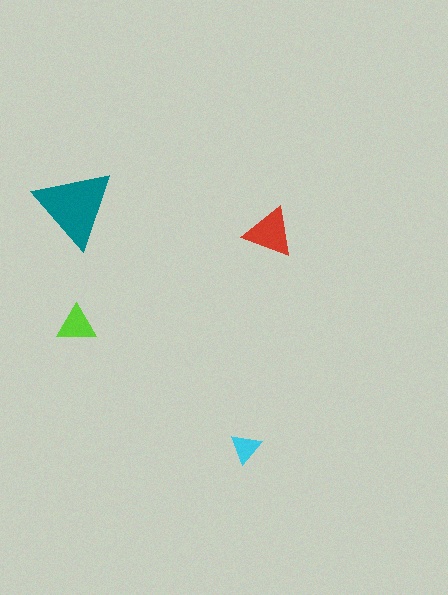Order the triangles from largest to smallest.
the teal one, the red one, the lime one, the cyan one.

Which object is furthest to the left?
The teal triangle is leftmost.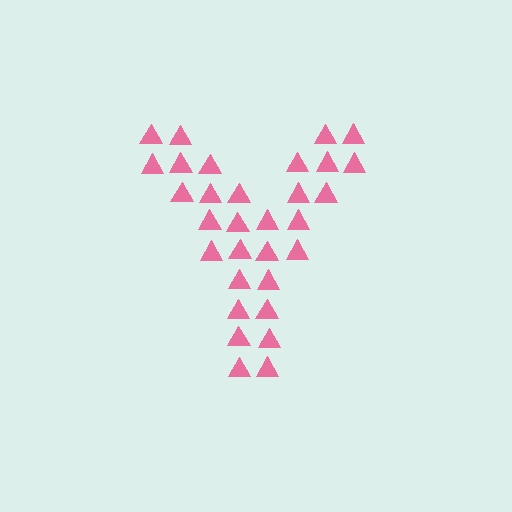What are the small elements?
The small elements are triangles.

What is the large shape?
The large shape is the letter Y.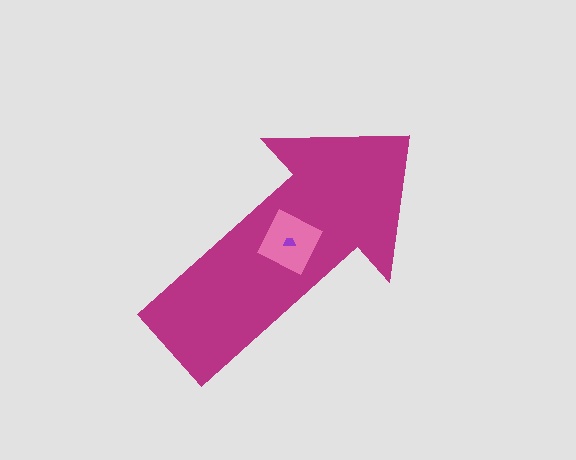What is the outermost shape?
The magenta arrow.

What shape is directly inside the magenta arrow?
The pink square.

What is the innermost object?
The purple trapezoid.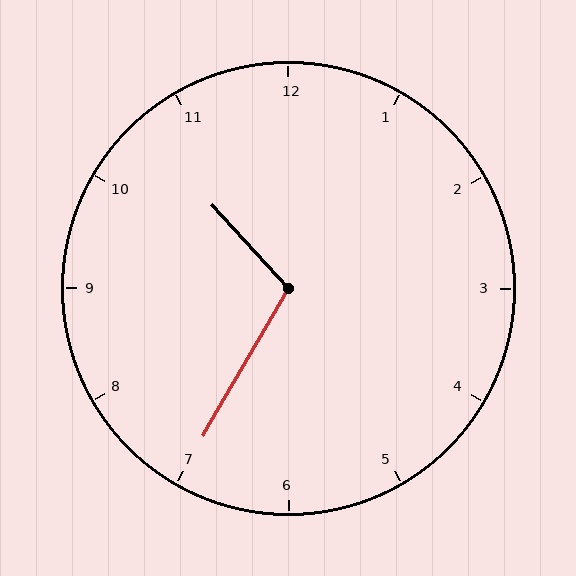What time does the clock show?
10:35.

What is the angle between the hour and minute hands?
Approximately 108 degrees.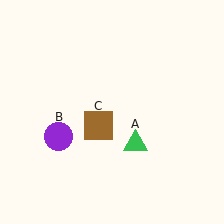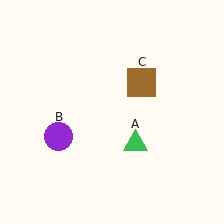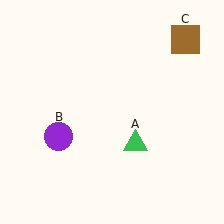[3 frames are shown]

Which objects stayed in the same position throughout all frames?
Green triangle (object A) and purple circle (object B) remained stationary.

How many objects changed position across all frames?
1 object changed position: brown square (object C).